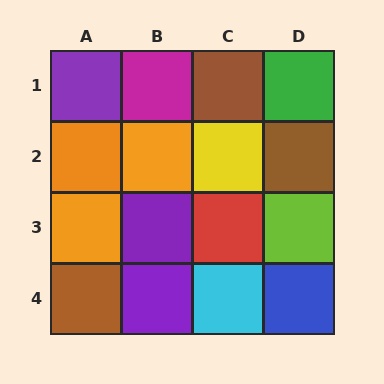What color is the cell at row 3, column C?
Red.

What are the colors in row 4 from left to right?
Brown, purple, cyan, blue.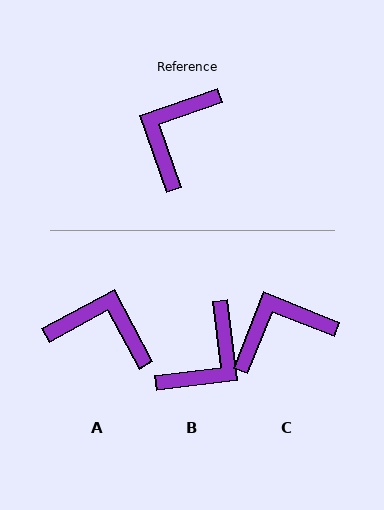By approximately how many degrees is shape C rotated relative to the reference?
Approximately 41 degrees clockwise.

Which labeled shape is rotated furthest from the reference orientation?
B, about 168 degrees away.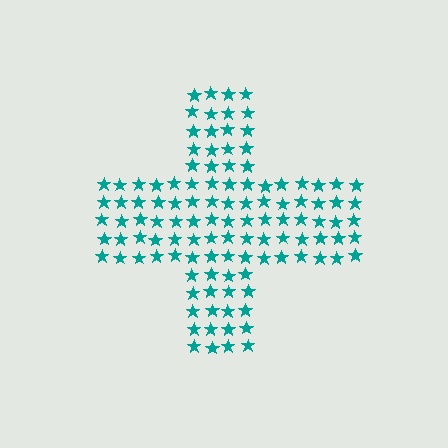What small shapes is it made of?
It is made of small stars.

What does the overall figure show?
The overall figure shows a cross.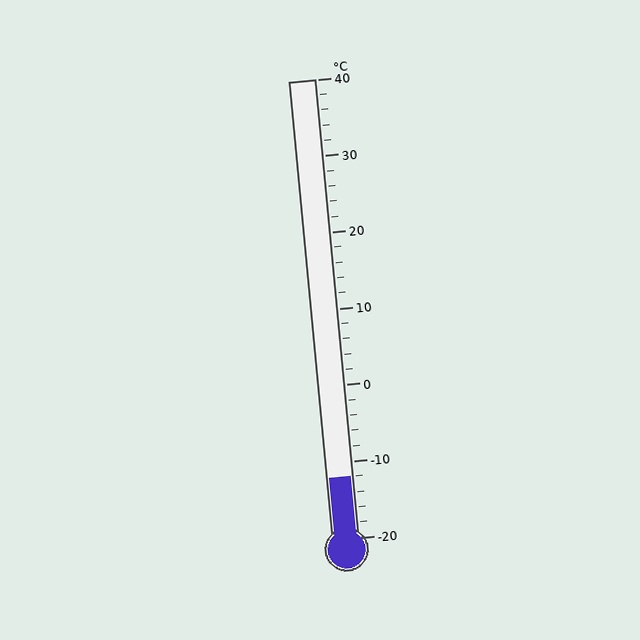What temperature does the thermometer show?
The thermometer shows approximately -12°C.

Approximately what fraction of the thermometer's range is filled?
The thermometer is filled to approximately 15% of its range.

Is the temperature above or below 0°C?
The temperature is below 0°C.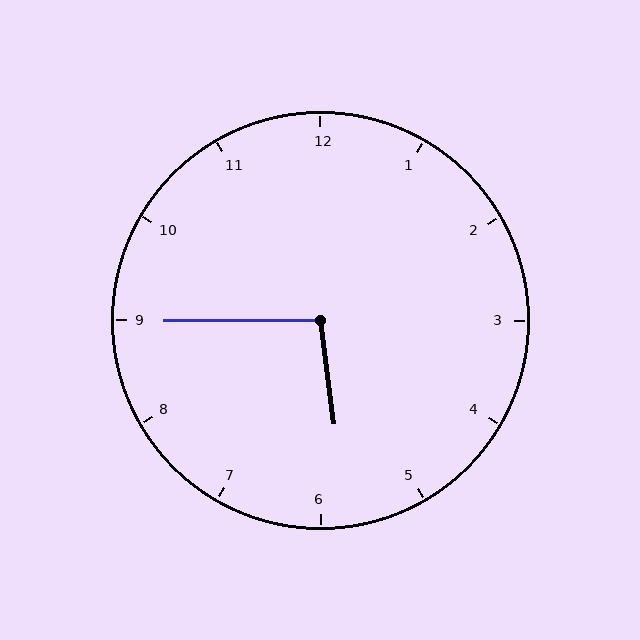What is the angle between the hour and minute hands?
Approximately 98 degrees.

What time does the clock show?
5:45.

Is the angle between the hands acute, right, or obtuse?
It is obtuse.